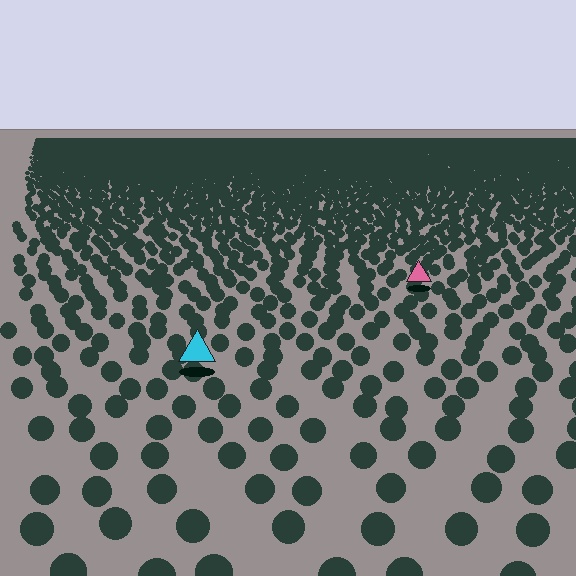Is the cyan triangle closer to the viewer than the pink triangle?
Yes. The cyan triangle is closer — you can tell from the texture gradient: the ground texture is coarser near it.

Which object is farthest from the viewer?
The pink triangle is farthest from the viewer. It appears smaller and the ground texture around it is denser.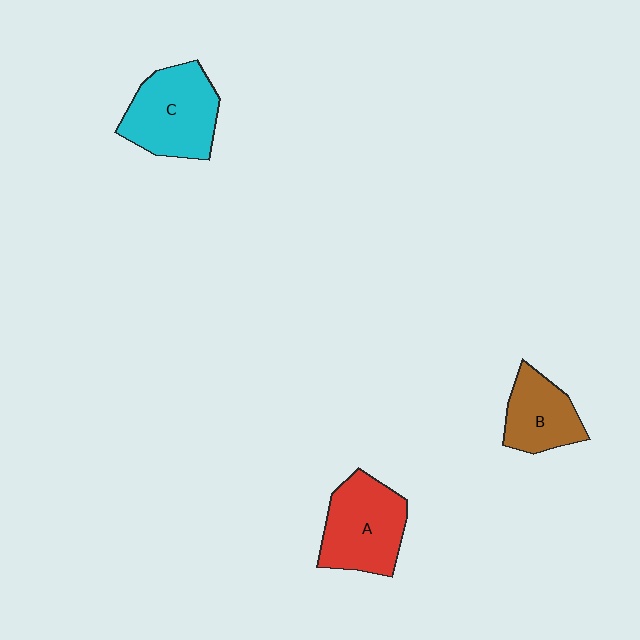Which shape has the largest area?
Shape C (cyan).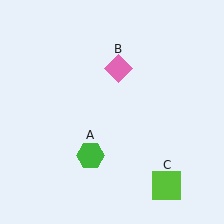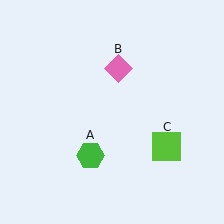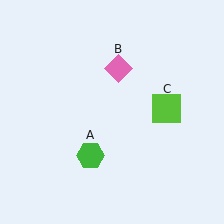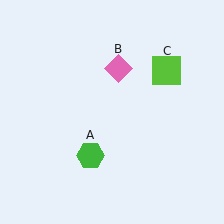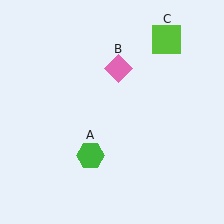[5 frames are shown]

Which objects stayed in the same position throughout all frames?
Green hexagon (object A) and pink diamond (object B) remained stationary.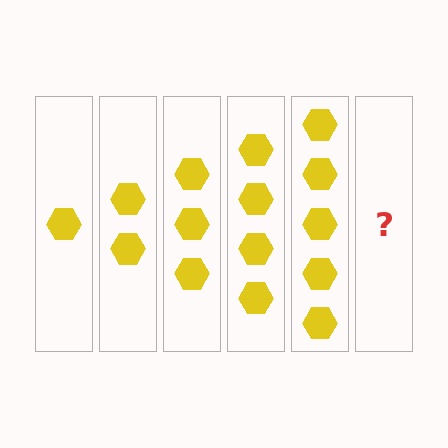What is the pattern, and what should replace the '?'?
The pattern is that each step adds one more hexagon. The '?' should be 6 hexagons.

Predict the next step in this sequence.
The next step is 6 hexagons.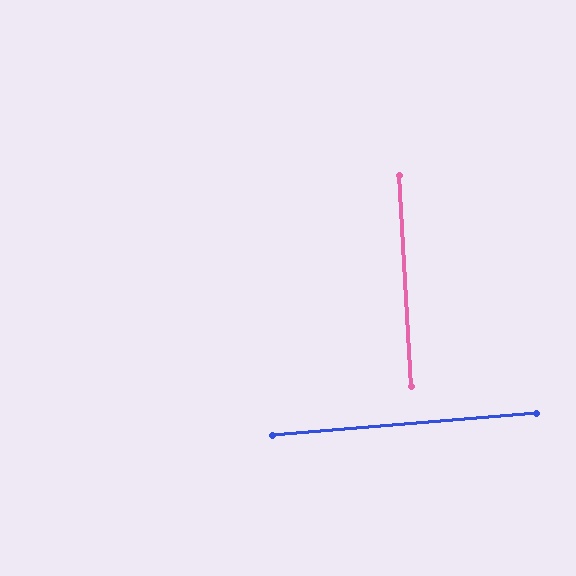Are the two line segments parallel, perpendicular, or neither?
Perpendicular — they meet at approximately 88°.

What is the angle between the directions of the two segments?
Approximately 88 degrees.